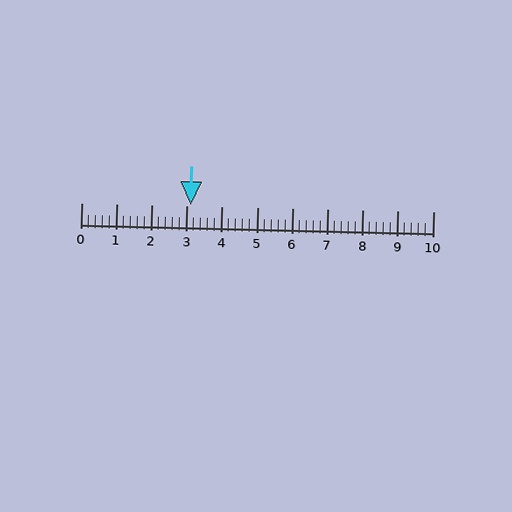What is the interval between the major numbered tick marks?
The major tick marks are spaced 1 units apart.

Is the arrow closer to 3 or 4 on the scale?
The arrow is closer to 3.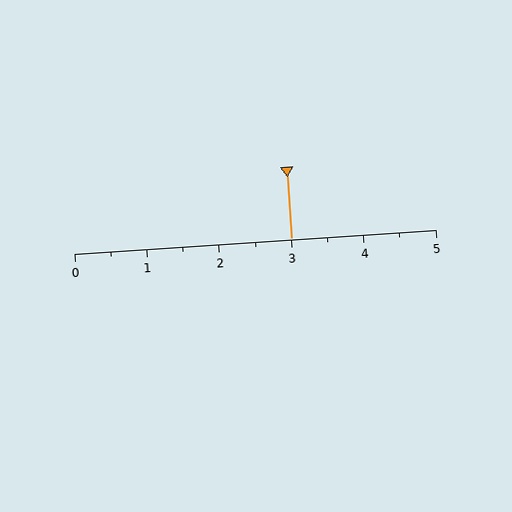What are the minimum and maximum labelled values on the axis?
The axis runs from 0 to 5.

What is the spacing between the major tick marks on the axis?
The major ticks are spaced 1 apart.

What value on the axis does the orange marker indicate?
The marker indicates approximately 3.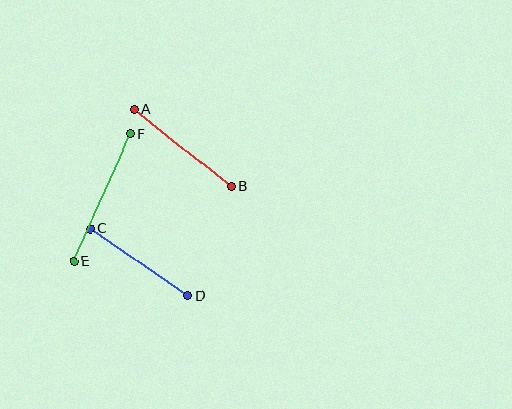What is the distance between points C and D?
The distance is approximately 118 pixels.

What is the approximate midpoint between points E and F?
The midpoint is at approximately (102, 197) pixels.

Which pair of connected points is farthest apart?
Points E and F are farthest apart.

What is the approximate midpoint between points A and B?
The midpoint is at approximately (183, 148) pixels.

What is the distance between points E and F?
The distance is approximately 139 pixels.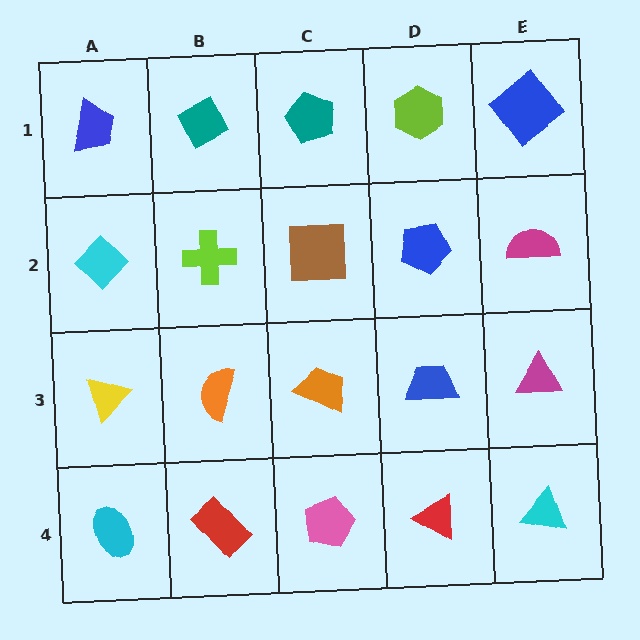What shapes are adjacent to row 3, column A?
A cyan diamond (row 2, column A), a cyan ellipse (row 4, column A), an orange semicircle (row 3, column B).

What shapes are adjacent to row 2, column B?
A teal diamond (row 1, column B), an orange semicircle (row 3, column B), a cyan diamond (row 2, column A), a brown square (row 2, column C).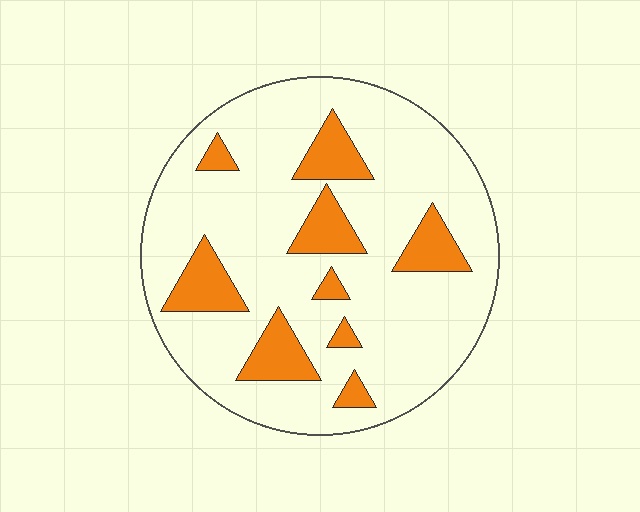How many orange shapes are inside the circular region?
9.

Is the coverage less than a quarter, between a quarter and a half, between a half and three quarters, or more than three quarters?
Less than a quarter.